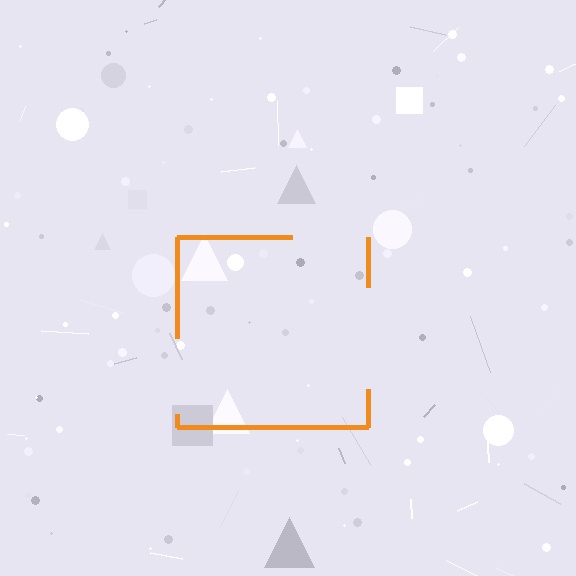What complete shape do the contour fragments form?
The contour fragments form a square.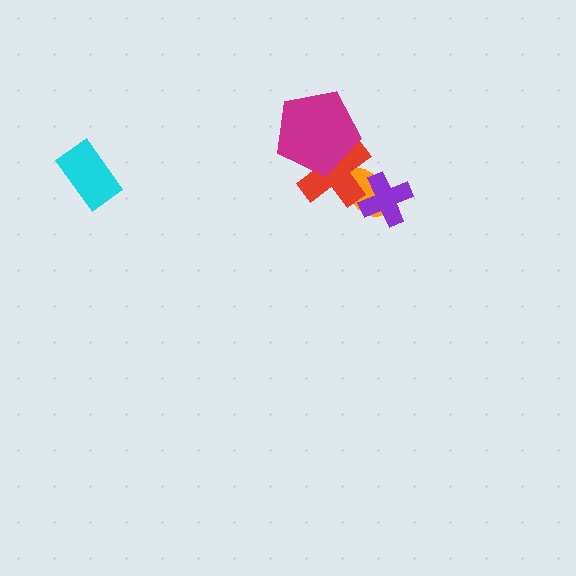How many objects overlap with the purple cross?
1 object overlaps with the purple cross.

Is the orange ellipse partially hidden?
Yes, it is partially covered by another shape.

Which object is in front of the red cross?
The magenta pentagon is in front of the red cross.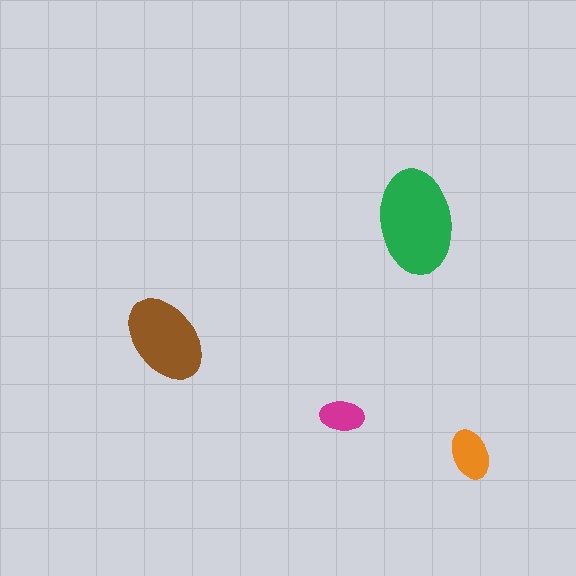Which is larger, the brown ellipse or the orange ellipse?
The brown one.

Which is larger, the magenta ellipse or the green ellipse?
The green one.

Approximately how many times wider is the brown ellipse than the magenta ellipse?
About 2 times wider.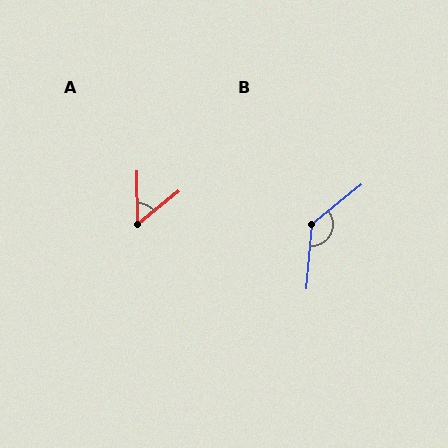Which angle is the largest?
B, at approximately 134 degrees.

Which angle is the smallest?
A, at approximately 52 degrees.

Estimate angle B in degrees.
Approximately 134 degrees.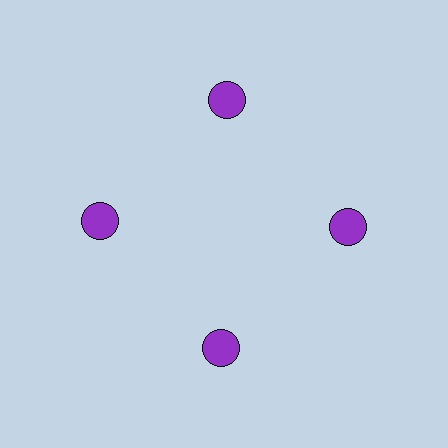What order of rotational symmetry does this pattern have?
This pattern has 4-fold rotational symmetry.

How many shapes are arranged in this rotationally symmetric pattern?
There are 4 shapes, arranged in 4 groups of 1.